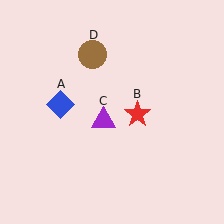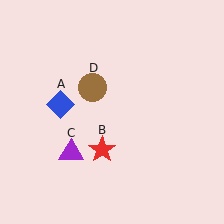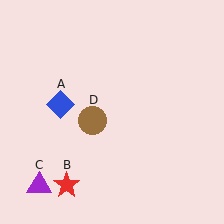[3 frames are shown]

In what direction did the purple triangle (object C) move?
The purple triangle (object C) moved down and to the left.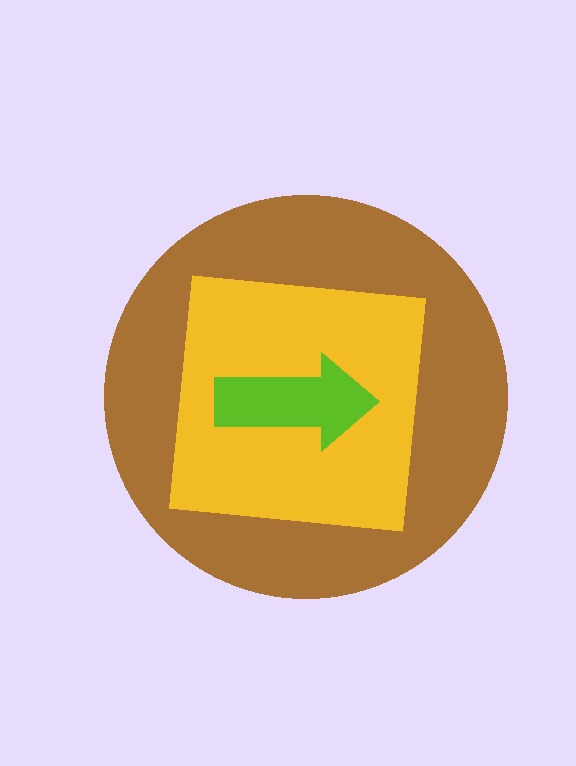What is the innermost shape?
The lime arrow.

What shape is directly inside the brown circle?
The yellow square.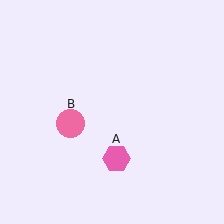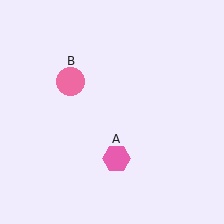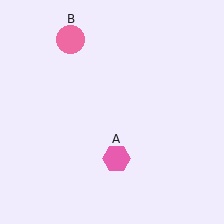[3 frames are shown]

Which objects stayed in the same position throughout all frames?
Pink hexagon (object A) remained stationary.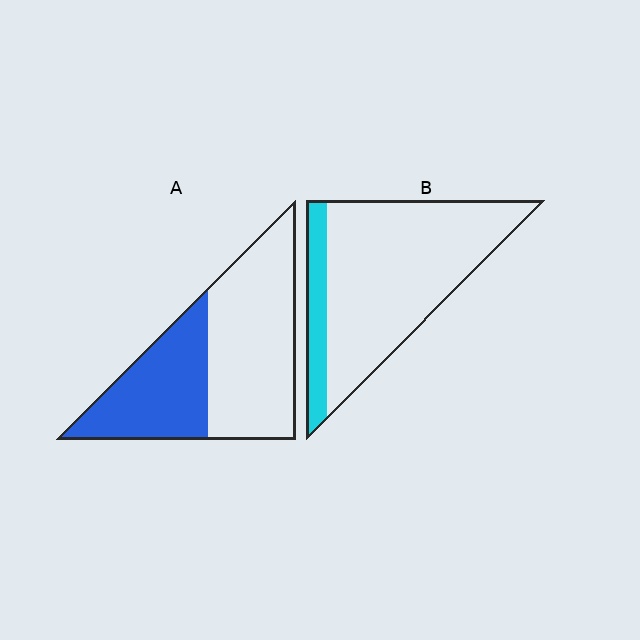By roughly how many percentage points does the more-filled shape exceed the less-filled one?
By roughly 25 percentage points (A over B).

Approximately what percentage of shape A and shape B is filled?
A is approximately 40% and B is approximately 15%.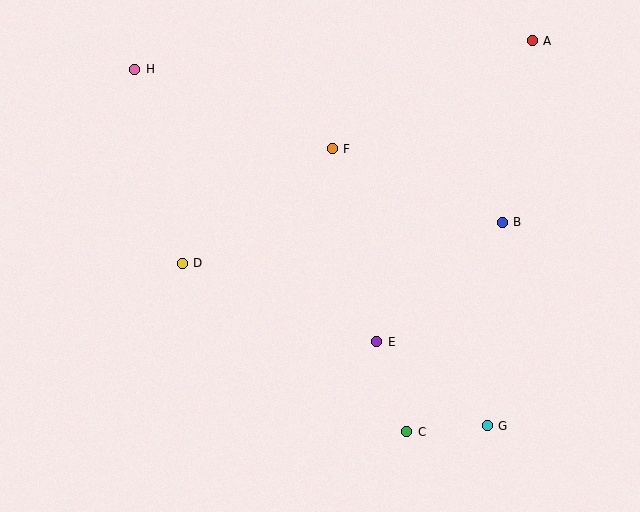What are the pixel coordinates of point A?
Point A is at (532, 41).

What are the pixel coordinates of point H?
Point H is at (135, 69).